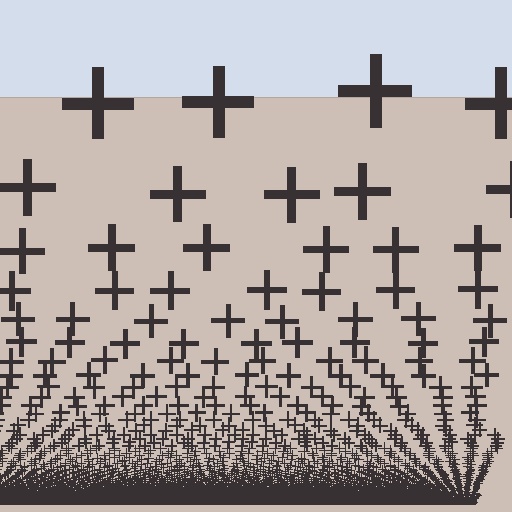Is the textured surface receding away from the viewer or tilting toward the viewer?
The surface appears to tilt toward the viewer. Texture elements get larger and sparser toward the top.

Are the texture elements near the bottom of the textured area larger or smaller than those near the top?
Smaller. The gradient is inverted — elements near the bottom are smaller and denser.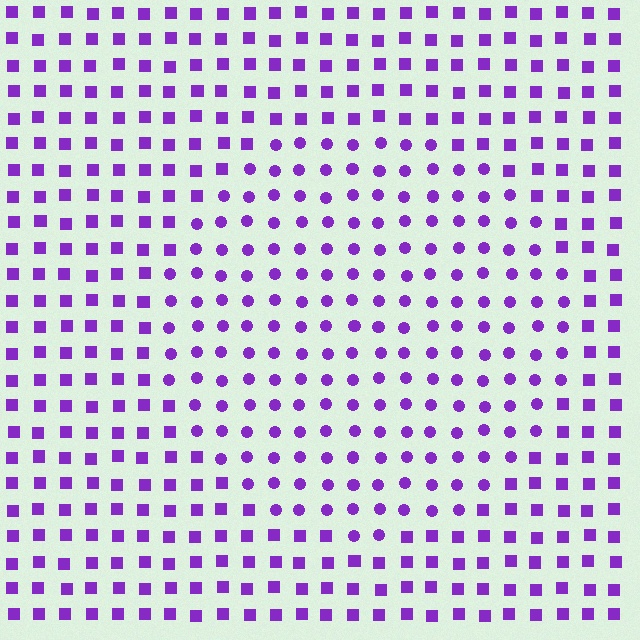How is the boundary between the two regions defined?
The boundary is defined by a change in element shape: circles inside vs. squares outside. All elements share the same color and spacing.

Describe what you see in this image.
The image is filled with small purple elements arranged in a uniform grid. A circle-shaped region contains circles, while the surrounding area contains squares. The boundary is defined purely by the change in element shape.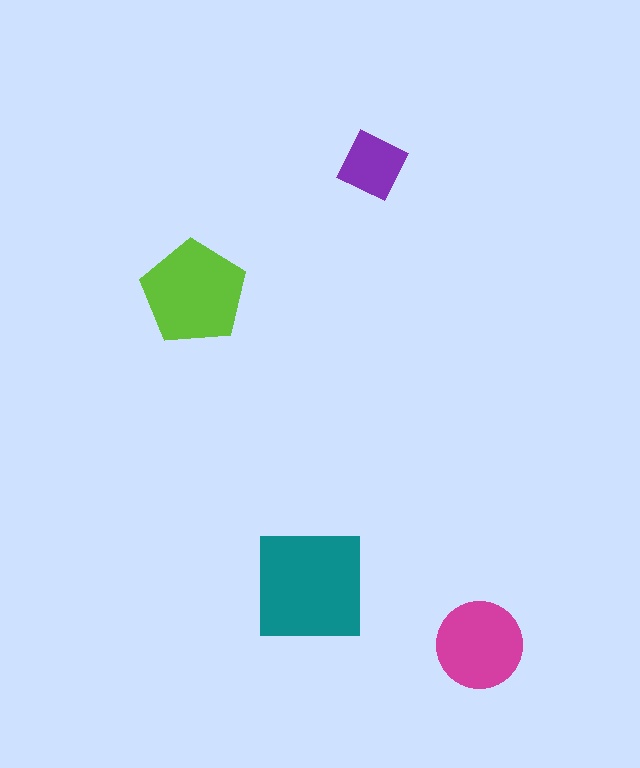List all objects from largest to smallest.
The teal square, the lime pentagon, the magenta circle, the purple diamond.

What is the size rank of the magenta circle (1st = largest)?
3rd.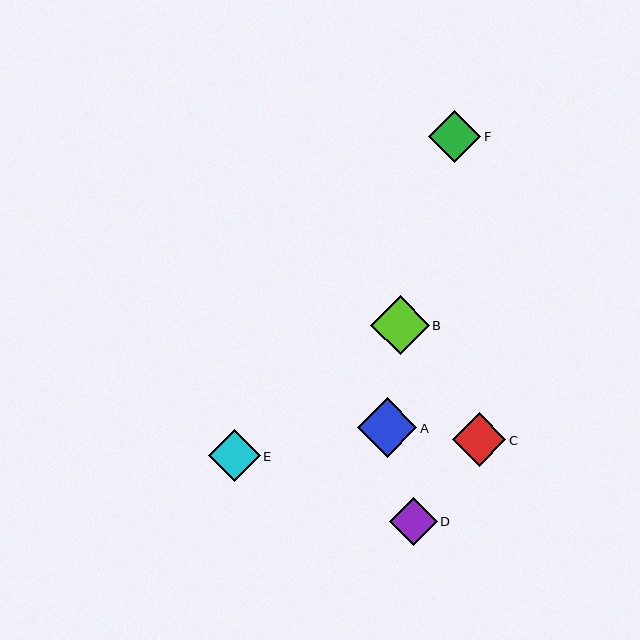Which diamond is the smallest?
Diamond D is the smallest with a size of approximately 47 pixels.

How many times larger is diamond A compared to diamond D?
Diamond A is approximately 1.3 times the size of diamond D.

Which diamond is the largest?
Diamond A is the largest with a size of approximately 60 pixels.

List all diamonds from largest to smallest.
From largest to smallest: A, B, C, F, E, D.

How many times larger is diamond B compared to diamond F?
Diamond B is approximately 1.1 times the size of diamond F.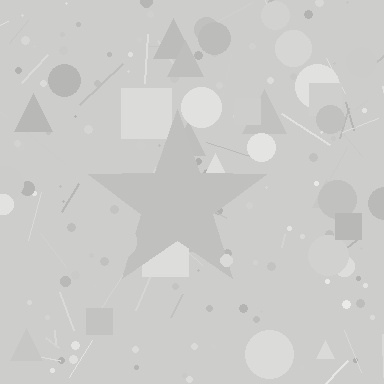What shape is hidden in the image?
A star is hidden in the image.